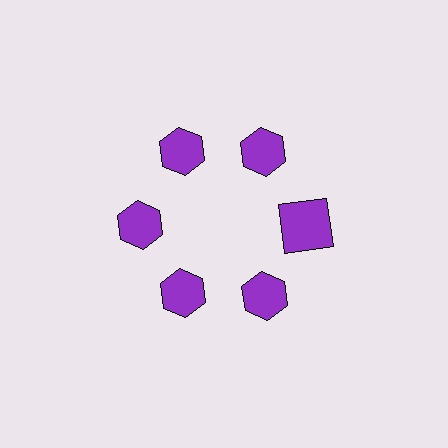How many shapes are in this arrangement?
There are 6 shapes arranged in a ring pattern.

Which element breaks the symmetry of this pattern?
The purple square at roughly the 3 o'clock position breaks the symmetry. All other shapes are purple hexagons.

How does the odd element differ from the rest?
It has a different shape: square instead of hexagon.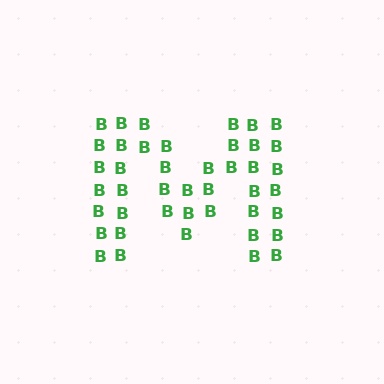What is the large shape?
The large shape is the letter M.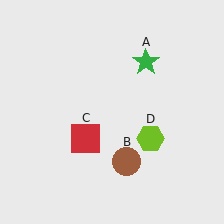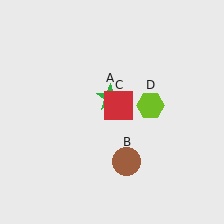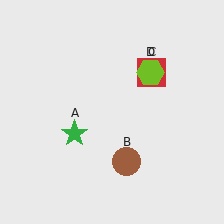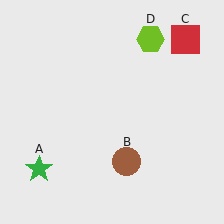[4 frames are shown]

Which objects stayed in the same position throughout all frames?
Brown circle (object B) remained stationary.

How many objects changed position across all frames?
3 objects changed position: green star (object A), red square (object C), lime hexagon (object D).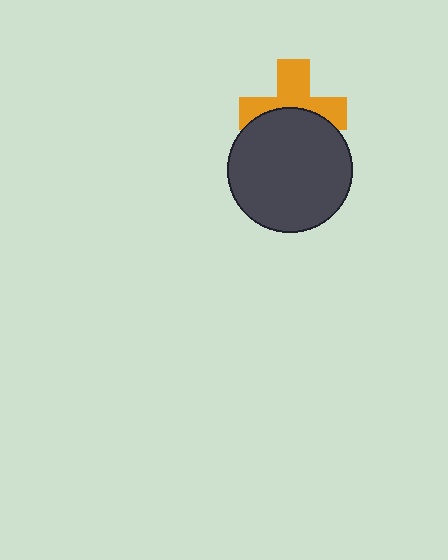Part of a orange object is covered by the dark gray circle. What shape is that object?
It is a cross.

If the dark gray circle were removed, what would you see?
You would see the complete orange cross.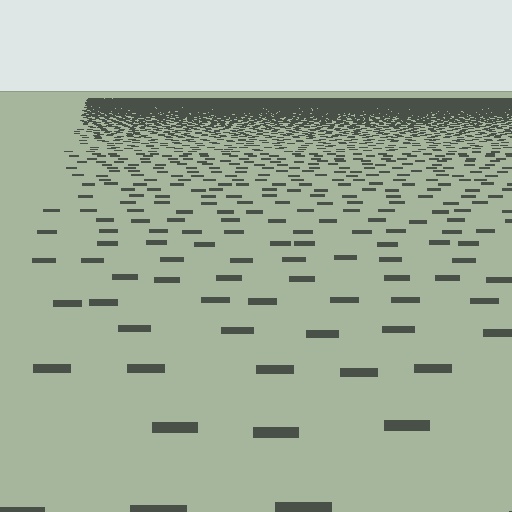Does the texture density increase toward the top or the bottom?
Density increases toward the top.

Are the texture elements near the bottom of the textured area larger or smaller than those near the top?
Larger. Near the bottom, elements are closer to the viewer and appear at a bigger on-screen size.